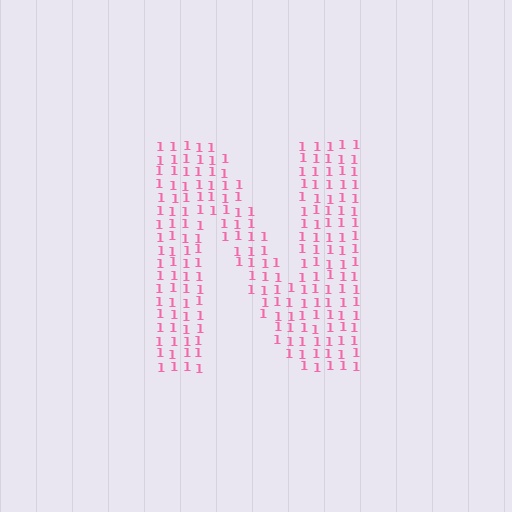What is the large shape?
The large shape is the letter N.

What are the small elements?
The small elements are digit 1's.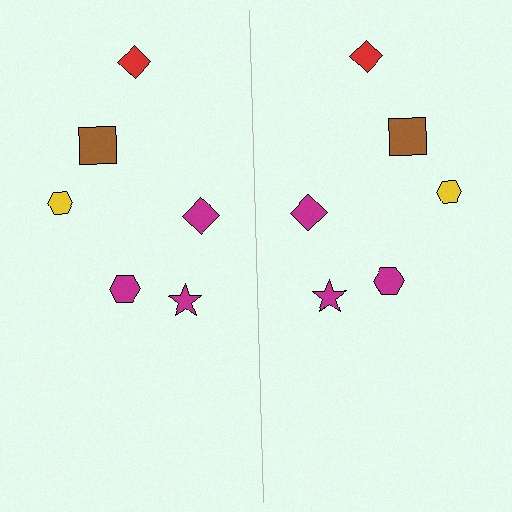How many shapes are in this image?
There are 12 shapes in this image.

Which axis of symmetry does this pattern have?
The pattern has a vertical axis of symmetry running through the center of the image.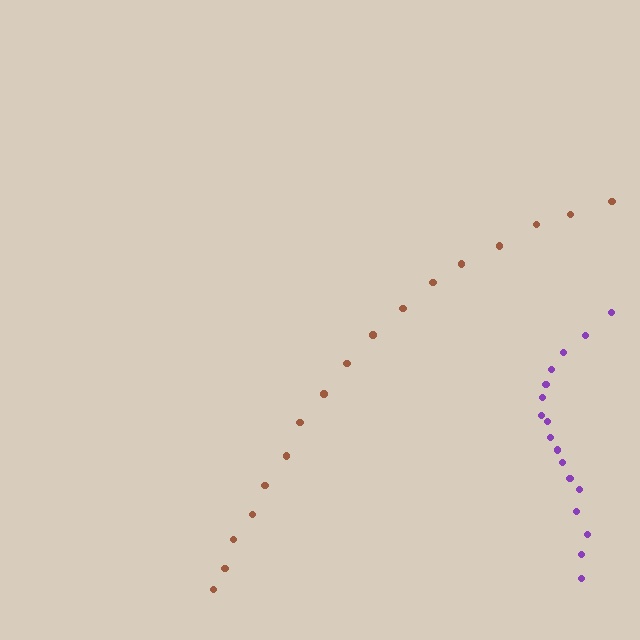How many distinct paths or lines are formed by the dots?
There are 2 distinct paths.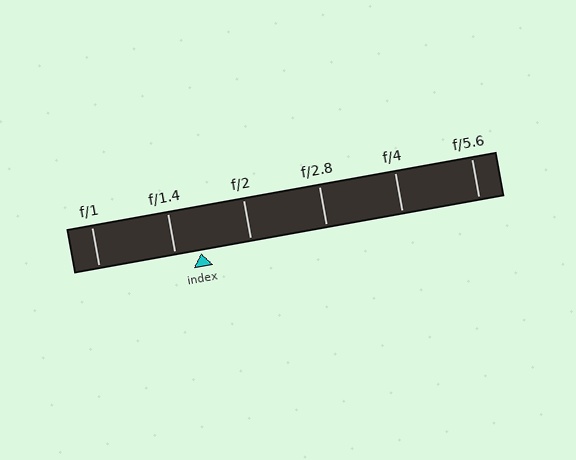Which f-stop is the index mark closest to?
The index mark is closest to f/1.4.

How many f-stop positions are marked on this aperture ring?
There are 6 f-stop positions marked.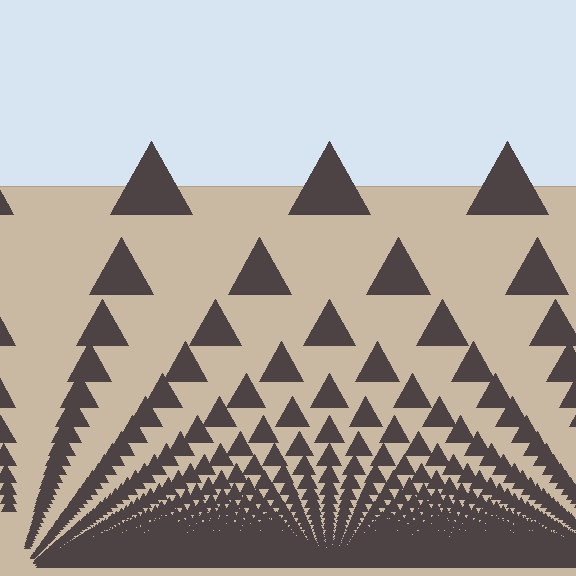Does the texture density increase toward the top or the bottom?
Density increases toward the bottom.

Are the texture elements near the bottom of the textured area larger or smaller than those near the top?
Smaller. The gradient is inverted — elements near the bottom are smaller and denser.